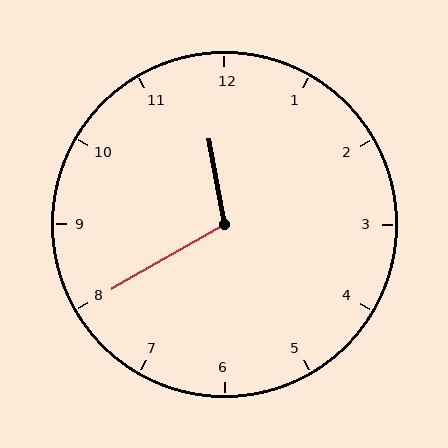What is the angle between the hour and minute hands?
Approximately 110 degrees.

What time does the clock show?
11:40.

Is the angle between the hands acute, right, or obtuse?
It is obtuse.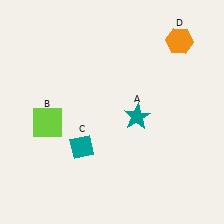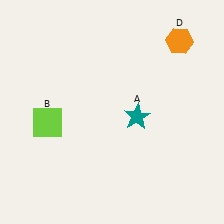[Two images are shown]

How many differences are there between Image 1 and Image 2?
There is 1 difference between the two images.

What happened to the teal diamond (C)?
The teal diamond (C) was removed in Image 2. It was in the bottom-left area of Image 1.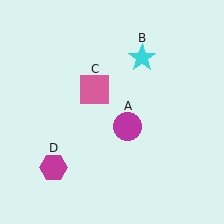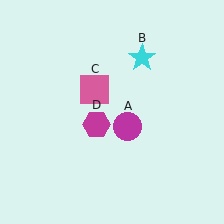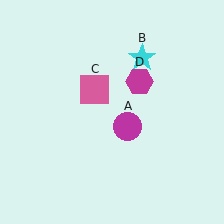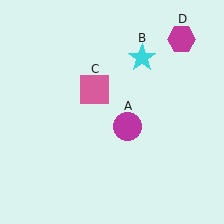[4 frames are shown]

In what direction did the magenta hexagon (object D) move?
The magenta hexagon (object D) moved up and to the right.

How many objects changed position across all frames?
1 object changed position: magenta hexagon (object D).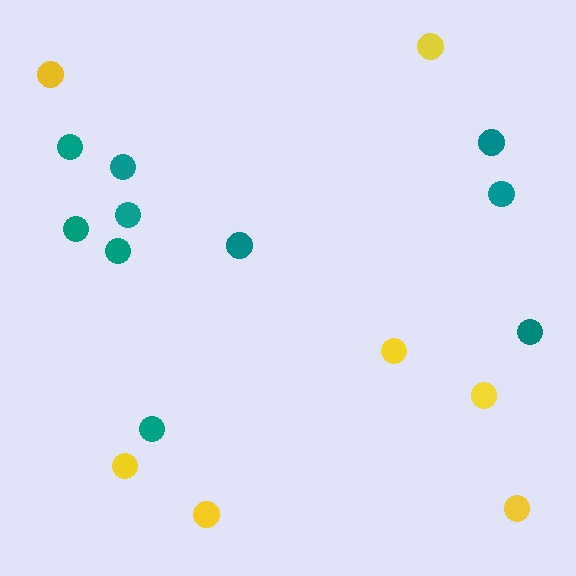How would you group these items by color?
There are 2 groups: one group of yellow circles (7) and one group of teal circles (10).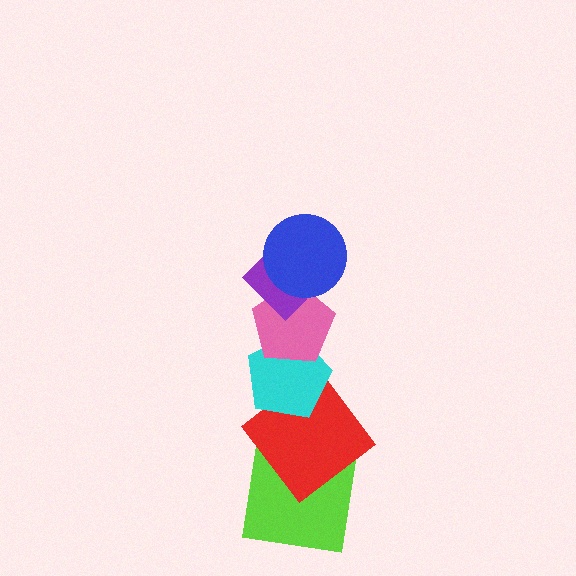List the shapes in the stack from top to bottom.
From top to bottom: the blue circle, the purple diamond, the pink pentagon, the cyan pentagon, the red diamond, the lime square.